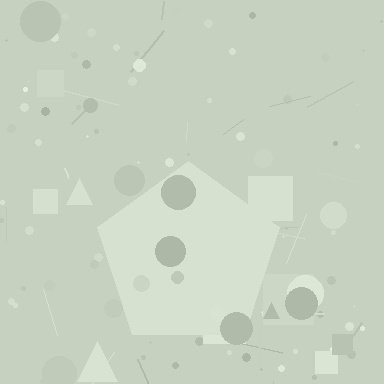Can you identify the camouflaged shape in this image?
The camouflaged shape is a pentagon.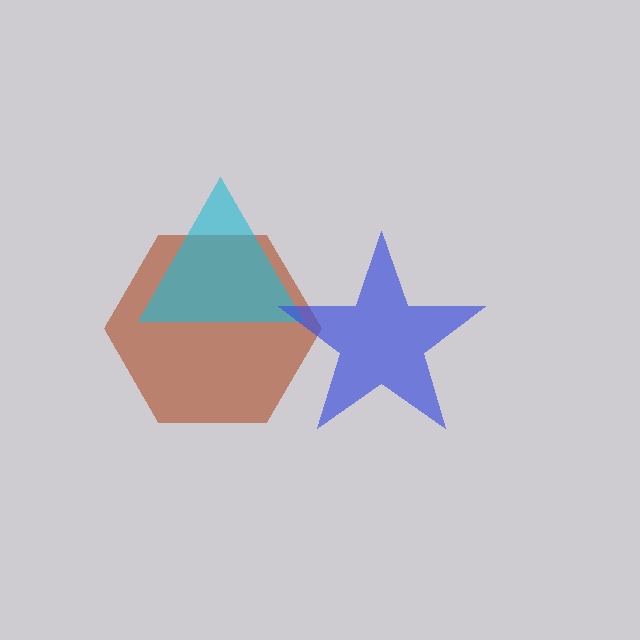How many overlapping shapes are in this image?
There are 3 overlapping shapes in the image.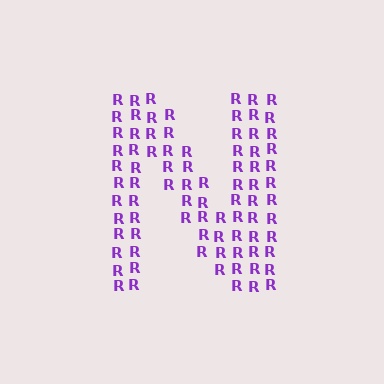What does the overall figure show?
The overall figure shows the letter N.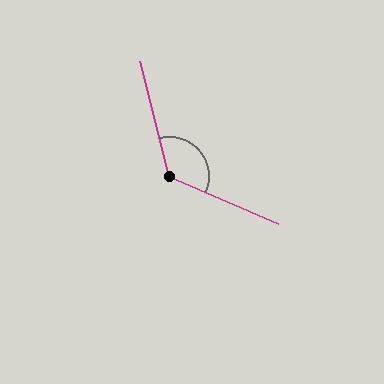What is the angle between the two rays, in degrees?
Approximately 127 degrees.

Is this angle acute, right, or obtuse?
It is obtuse.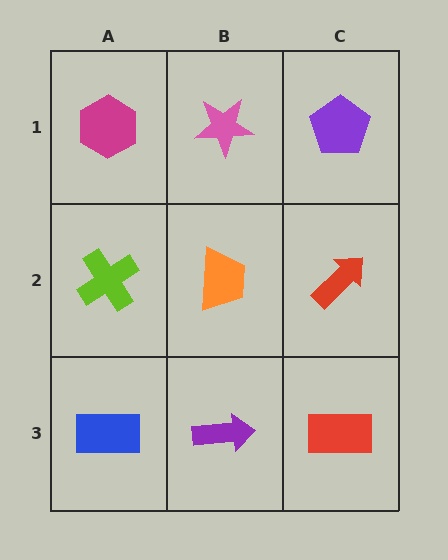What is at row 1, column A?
A magenta hexagon.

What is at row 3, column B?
A purple arrow.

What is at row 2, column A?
A lime cross.